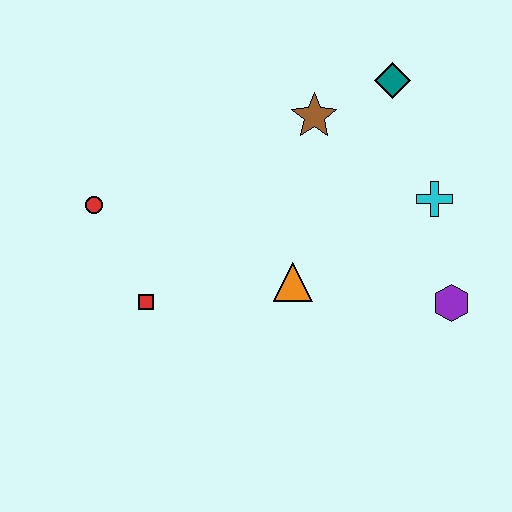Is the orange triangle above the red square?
Yes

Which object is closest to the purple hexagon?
The cyan cross is closest to the purple hexagon.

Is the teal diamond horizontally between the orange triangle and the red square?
No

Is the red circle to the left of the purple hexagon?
Yes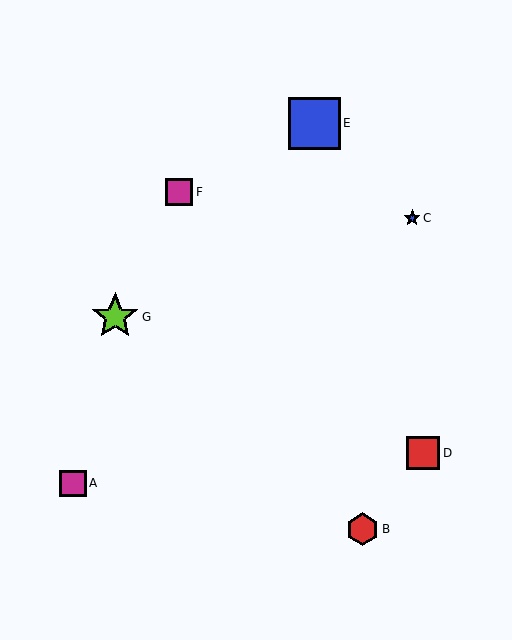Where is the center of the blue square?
The center of the blue square is at (315, 123).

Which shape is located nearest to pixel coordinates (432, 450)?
The red square (labeled D) at (423, 453) is nearest to that location.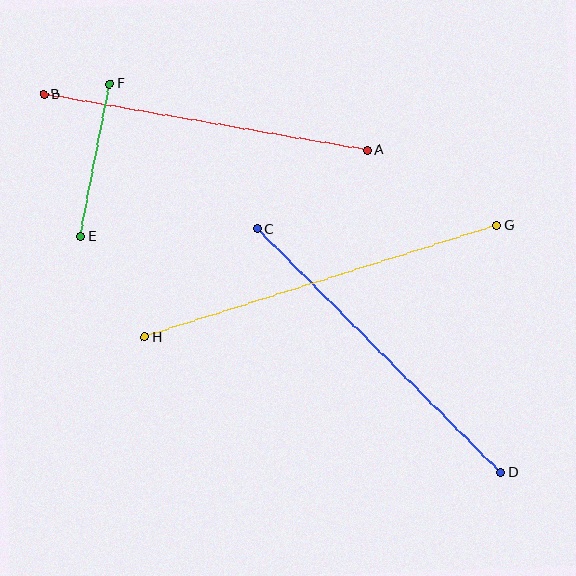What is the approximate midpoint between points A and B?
The midpoint is at approximately (205, 122) pixels.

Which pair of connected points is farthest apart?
Points G and H are farthest apart.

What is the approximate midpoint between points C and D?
The midpoint is at approximately (379, 350) pixels.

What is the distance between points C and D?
The distance is approximately 344 pixels.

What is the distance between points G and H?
The distance is approximately 369 pixels.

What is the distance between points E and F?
The distance is approximately 155 pixels.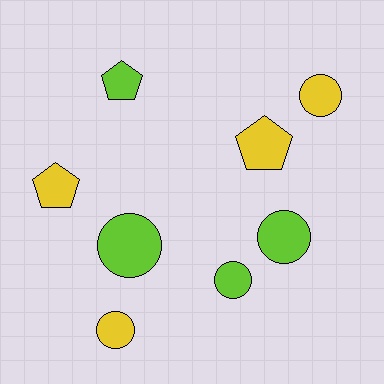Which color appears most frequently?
Lime, with 4 objects.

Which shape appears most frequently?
Circle, with 5 objects.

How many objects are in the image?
There are 8 objects.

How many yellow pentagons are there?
There are 2 yellow pentagons.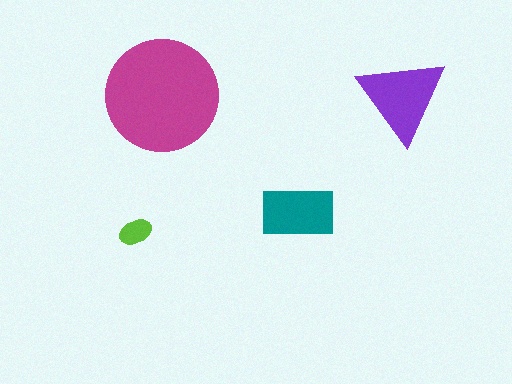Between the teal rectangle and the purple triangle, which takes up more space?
The purple triangle.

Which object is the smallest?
The lime ellipse.